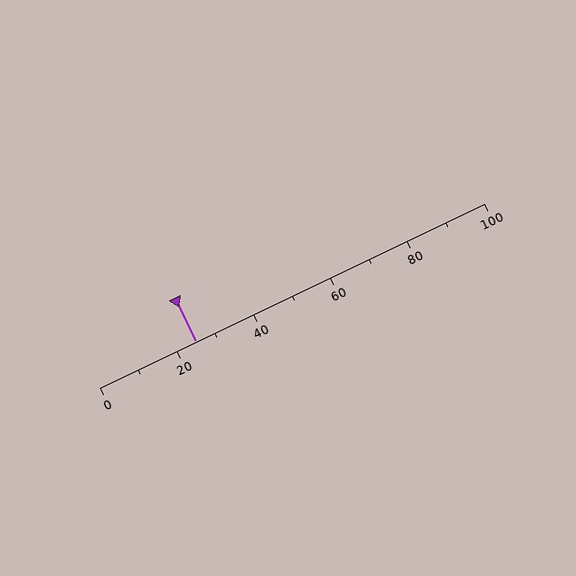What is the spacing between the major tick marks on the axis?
The major ticks are spaced 20 apart.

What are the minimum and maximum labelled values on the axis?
The axis runs from 0 to 100.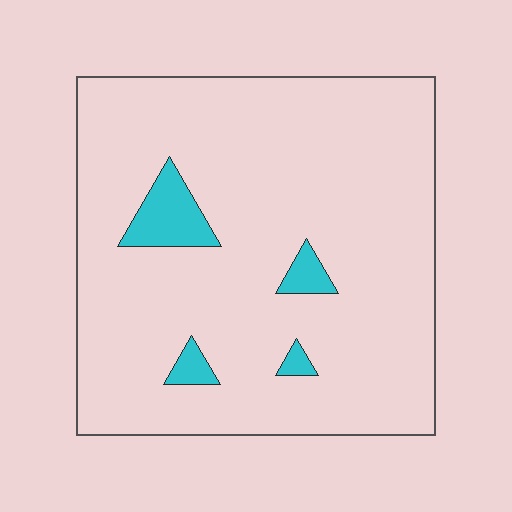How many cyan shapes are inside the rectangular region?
4.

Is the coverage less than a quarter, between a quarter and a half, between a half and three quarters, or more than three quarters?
Less than a quarter.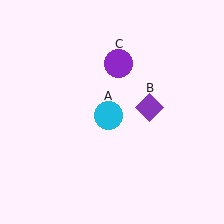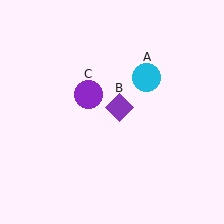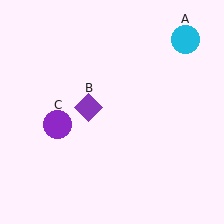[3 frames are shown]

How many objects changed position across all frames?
3 objects changed position: cyan circle (object A), purple diamond (object B), purple circle (object C).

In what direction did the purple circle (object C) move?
The purple circle (object C) moved down and to the left.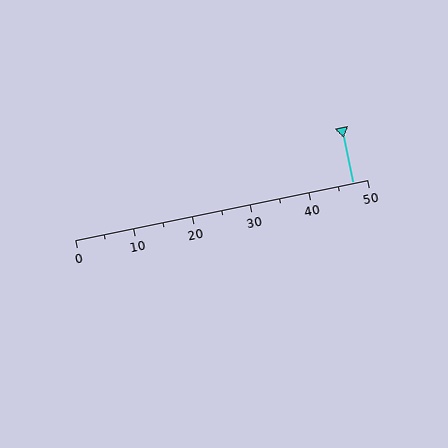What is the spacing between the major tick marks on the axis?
The major ticks are spaced 10 apart.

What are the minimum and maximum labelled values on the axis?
The axis runs from 0 to 50.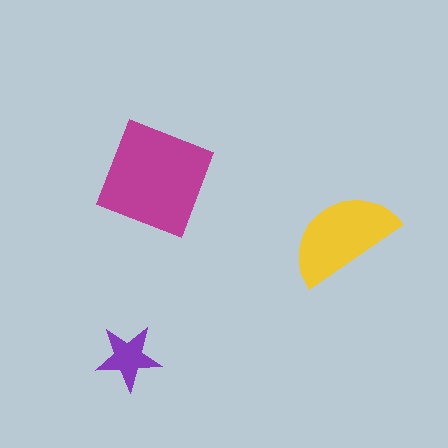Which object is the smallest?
The purple star.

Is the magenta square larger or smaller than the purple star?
Larger.